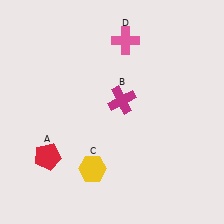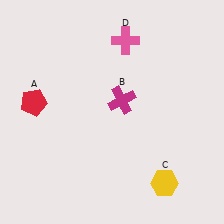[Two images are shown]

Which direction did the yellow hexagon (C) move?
The yellow hexagon (C) moved right.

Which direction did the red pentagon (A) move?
The red pentagon (A) moved up.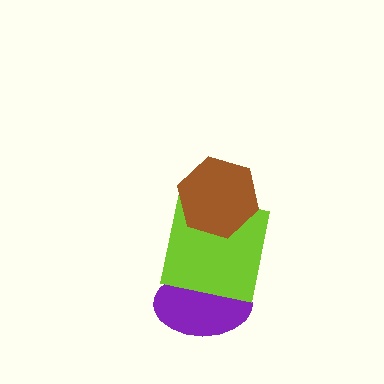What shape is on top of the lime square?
The brown hexagon is on top of the lime square.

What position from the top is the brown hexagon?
The brown hexagon is 1st from the top.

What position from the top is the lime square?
The lime square is 2nd from the top.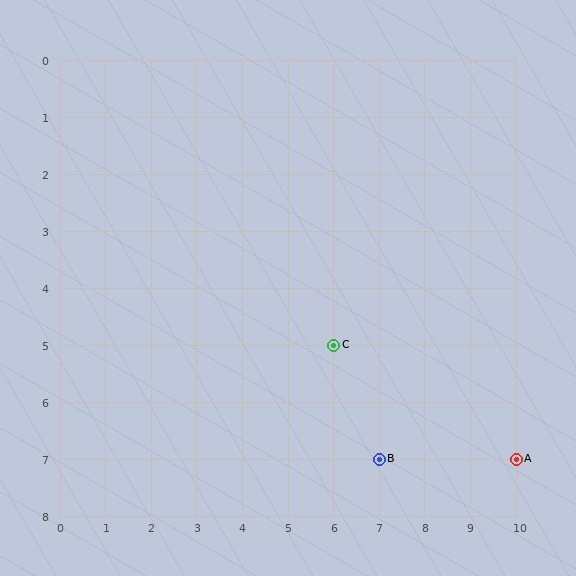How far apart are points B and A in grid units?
Points B and A are 3 columns apart.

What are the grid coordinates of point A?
Point A is at grid coordinates (10, 7).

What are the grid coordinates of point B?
Point B is at grid coordinates (7, 7).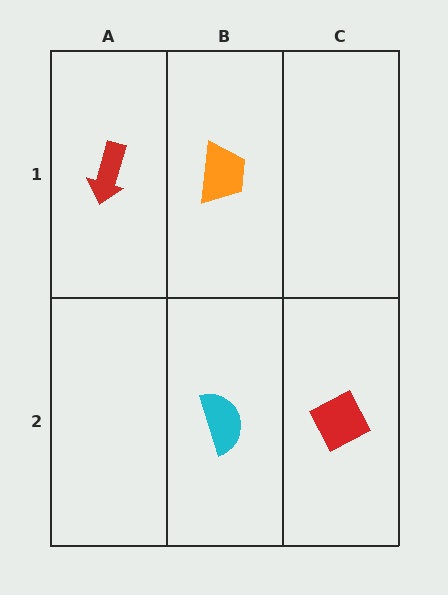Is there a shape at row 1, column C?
No, that cell is empty.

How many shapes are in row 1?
2 shapes.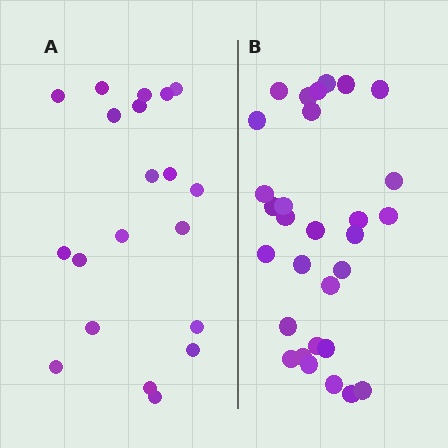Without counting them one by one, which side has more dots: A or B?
Region B (the right region) has more dots.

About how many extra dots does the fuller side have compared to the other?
Region B has roughly 10 or so more dots than region A.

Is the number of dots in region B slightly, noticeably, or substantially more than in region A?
Region B has substantially more. The ratio is roughly 1.5 to 1.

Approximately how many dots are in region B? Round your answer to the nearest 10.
About 30 dots.